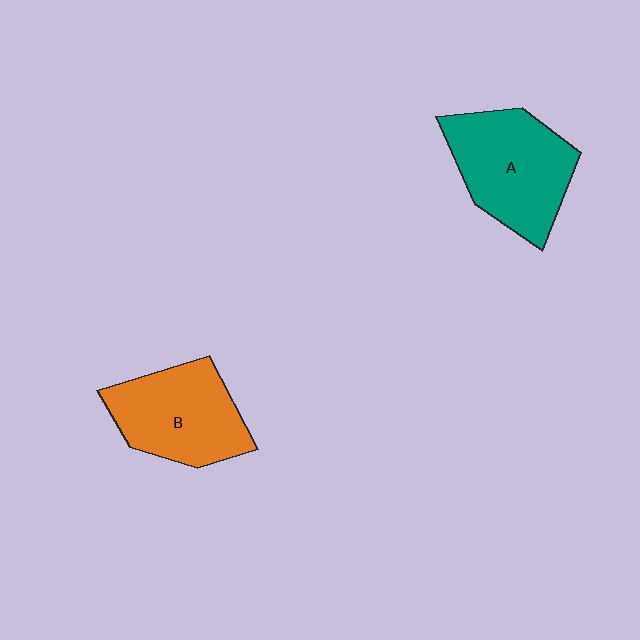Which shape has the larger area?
Shape A (teal).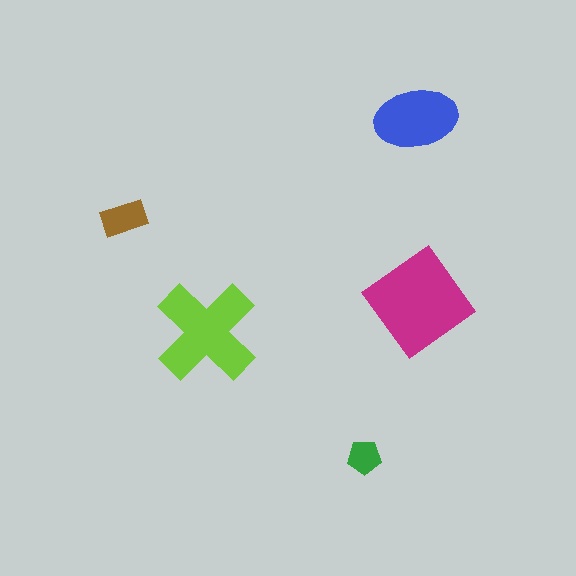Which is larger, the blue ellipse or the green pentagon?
The blue ellipse.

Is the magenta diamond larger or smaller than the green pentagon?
Larger.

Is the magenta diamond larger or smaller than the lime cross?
Larger.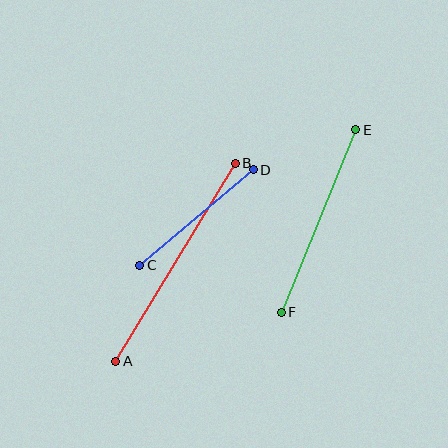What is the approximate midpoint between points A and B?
The midpoint is at approximately (175, 262) pixels.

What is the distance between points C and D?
The distance is approximately 149 pixels.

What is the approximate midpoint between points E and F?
The midpoint is at approximately (318, 221) pixels.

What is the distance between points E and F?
The distance is approximately 197 pixels.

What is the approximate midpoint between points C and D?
The midpoint is at approximately (196, 217) pixels.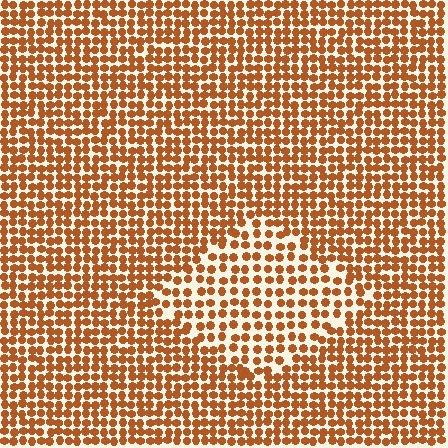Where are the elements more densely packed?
The elements are more densely packed outside the diamond boundary.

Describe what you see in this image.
The image contains small brown elements arranged at two different densities. A diamond-shaped region is visible where the elements are less densely packed than the surrounding area.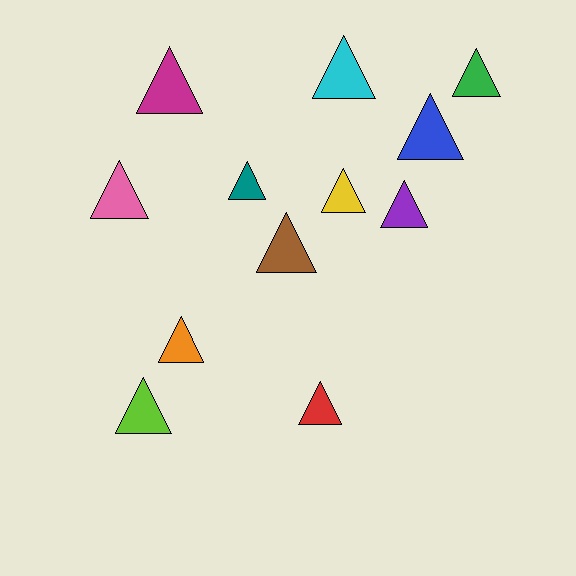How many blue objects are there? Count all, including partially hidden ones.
There is 1 blue object.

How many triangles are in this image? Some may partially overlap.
There are 12 triangles.